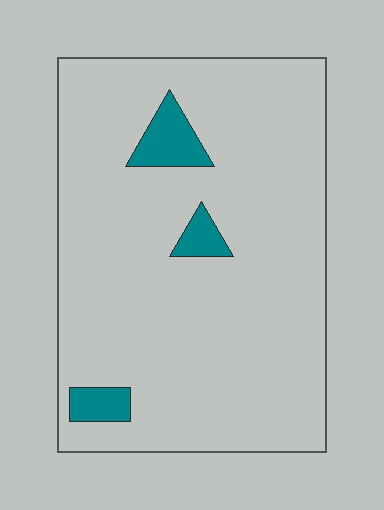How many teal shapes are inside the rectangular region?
3.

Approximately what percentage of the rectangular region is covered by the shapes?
Approximately 5%.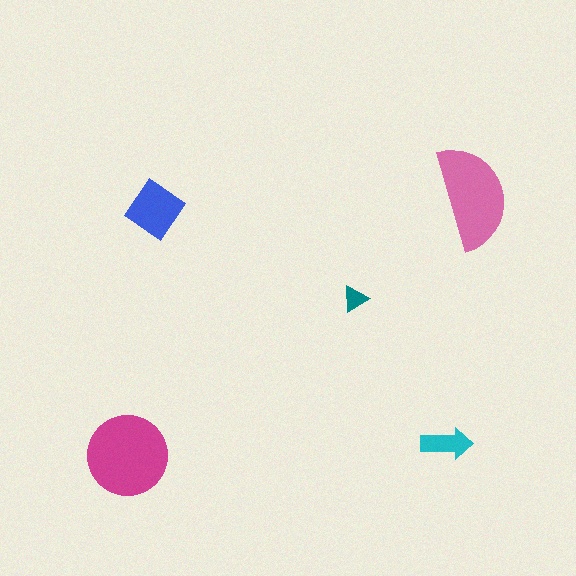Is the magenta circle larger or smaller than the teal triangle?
Larger.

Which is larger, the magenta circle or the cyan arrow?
The magenta circle.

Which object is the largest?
The magenta circle.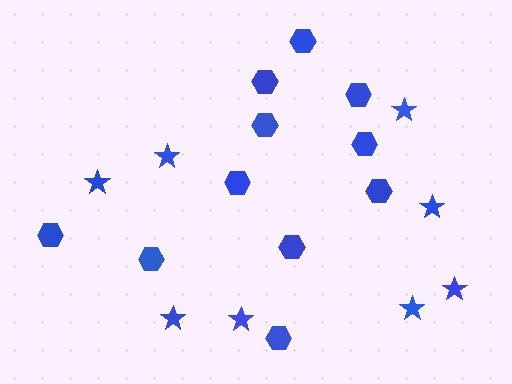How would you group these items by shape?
There are 2 groups: one group of hexagons (11) and one group of stars (8).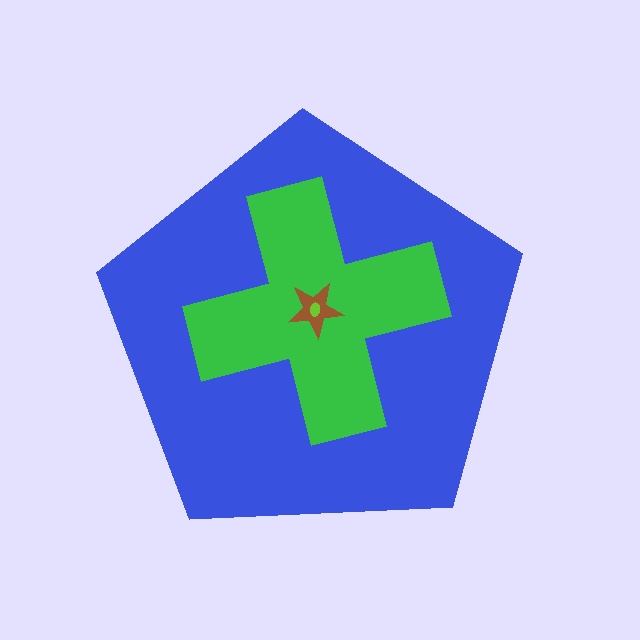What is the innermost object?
The lime ellipse.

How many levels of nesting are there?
4.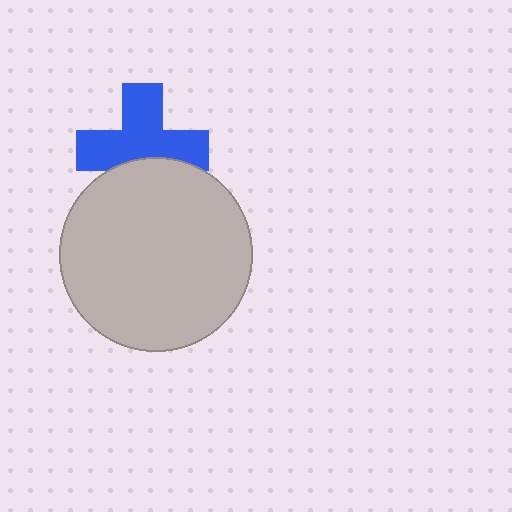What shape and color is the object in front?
The object in front is a light gray circle.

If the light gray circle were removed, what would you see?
You would see the complete blue cross.